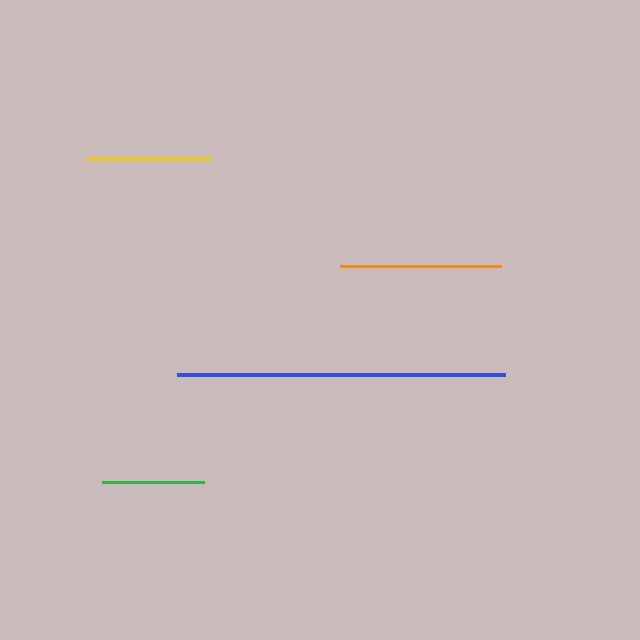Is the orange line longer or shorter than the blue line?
The blue line is longer than the orange line.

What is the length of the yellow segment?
The yellow segment is approximately 124 pixels long.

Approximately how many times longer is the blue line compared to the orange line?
The blue line is approximately 2.0 times the length of the orange line.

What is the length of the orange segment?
The orange segment is approximately 161 pixels long.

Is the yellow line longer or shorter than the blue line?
The blue line is longer than the yellow line.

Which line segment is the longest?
The blue line is the longest at approximately 328 pixels.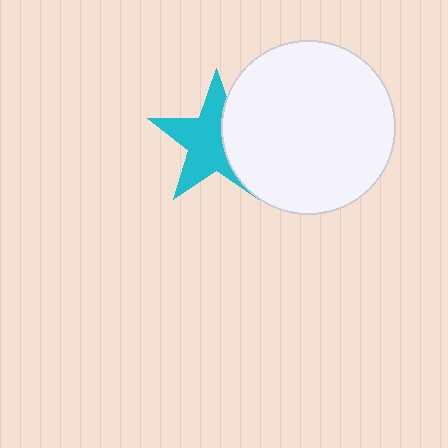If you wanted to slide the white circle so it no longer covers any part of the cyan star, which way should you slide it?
Slide it right — that is the most direct way to separate the two shapes.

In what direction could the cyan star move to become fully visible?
The cyan star could move left. That would shift it out from behind the white circle entirely.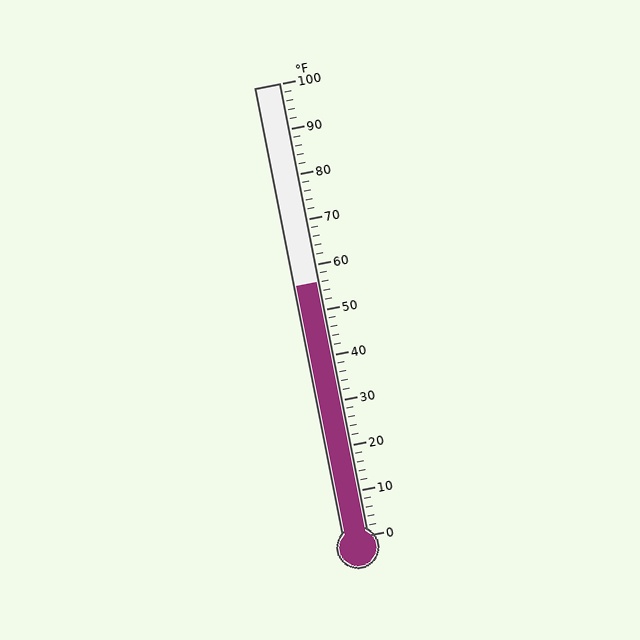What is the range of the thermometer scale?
The thermometer scale ranges from 0°F to 100°F.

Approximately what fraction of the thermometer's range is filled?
The thermometer is filled to approximately 55% of its range.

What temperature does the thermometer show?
The thermometer shows approximately 56°F.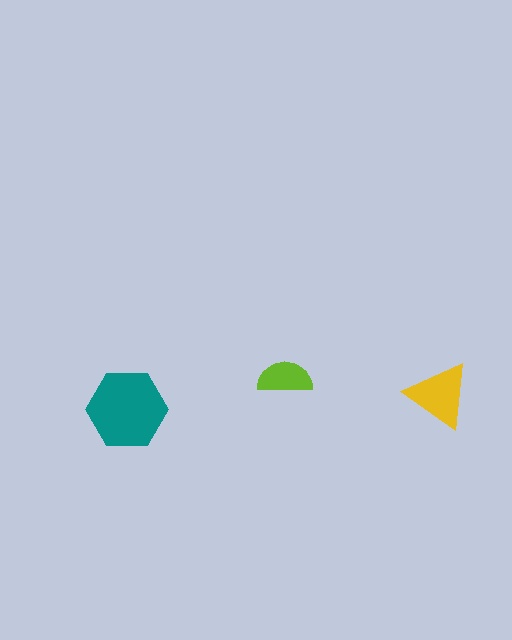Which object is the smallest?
The lime semicircle.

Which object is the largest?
The teal hexagon.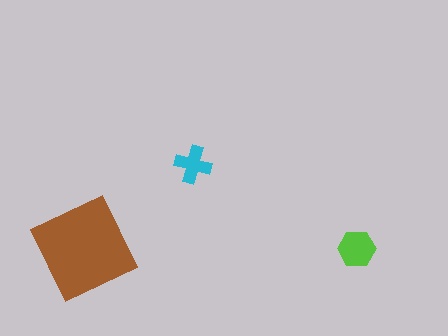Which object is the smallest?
The cyan cross.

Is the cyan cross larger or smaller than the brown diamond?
Smaller.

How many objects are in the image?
There are 3 objects in the image.